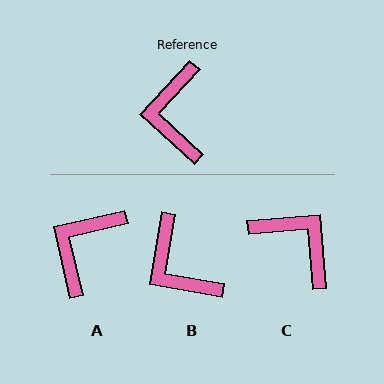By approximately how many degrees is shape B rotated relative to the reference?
Approximately 33 degrees counter-clockwise.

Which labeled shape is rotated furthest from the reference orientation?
C, about 133 degrees away.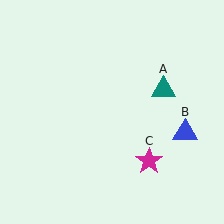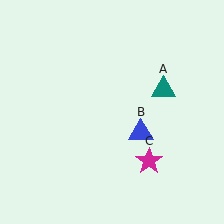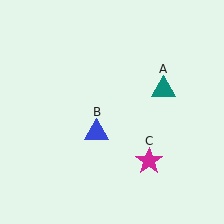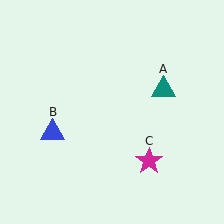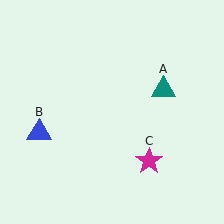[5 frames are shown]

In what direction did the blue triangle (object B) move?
The blue triangle (object B) moved left.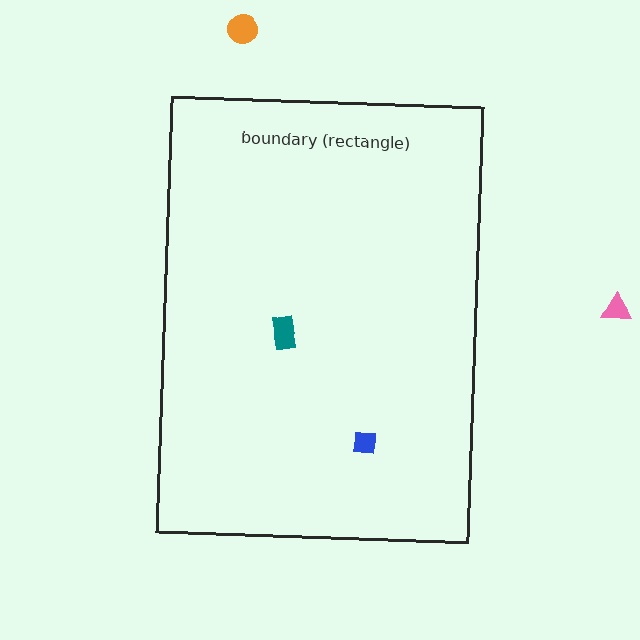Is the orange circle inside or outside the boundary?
Outside.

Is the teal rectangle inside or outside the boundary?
Inside.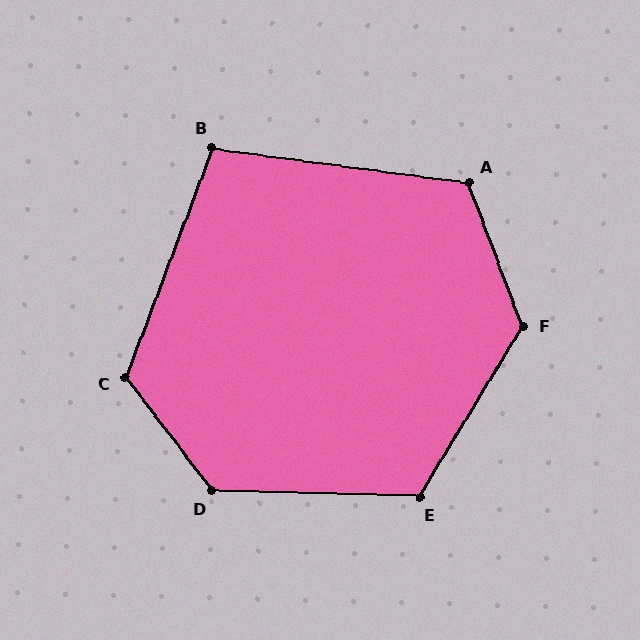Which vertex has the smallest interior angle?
B, at approximately 103 degrees.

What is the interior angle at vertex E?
Approximately 120 degrees (obtuse).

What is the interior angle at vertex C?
Approximately 122 degrees (obtuse).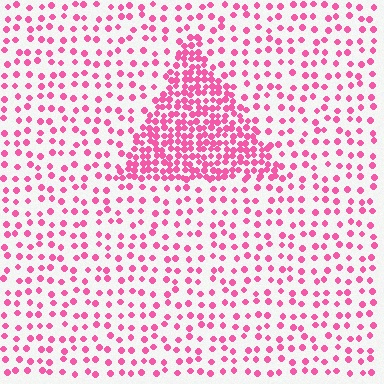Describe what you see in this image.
The image contains small pink elements arranged at two different densities. A triangle-shaped region is visible where the elements are more densely packed than the surrounding area.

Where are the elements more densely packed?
The elements are more densely packed inside the triangle boundary.